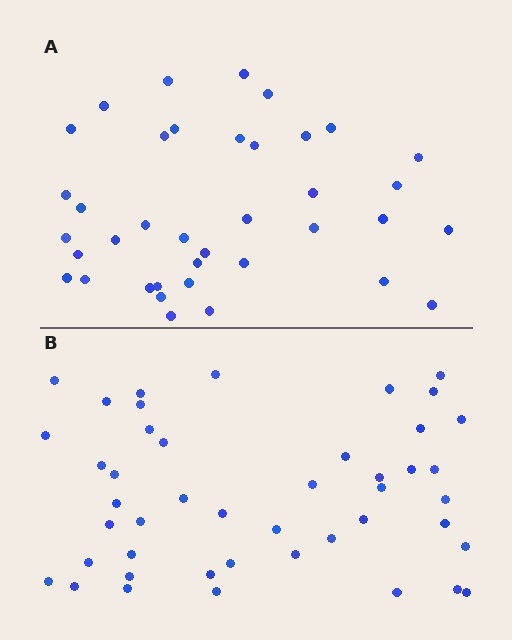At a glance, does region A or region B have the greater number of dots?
Region B (the bottom region) has more dots.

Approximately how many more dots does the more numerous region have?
Region B has roughly 8 or so more dots than region A.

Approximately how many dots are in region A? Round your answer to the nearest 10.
About 40 dots. (The exact count is 38, which rounds to 40.)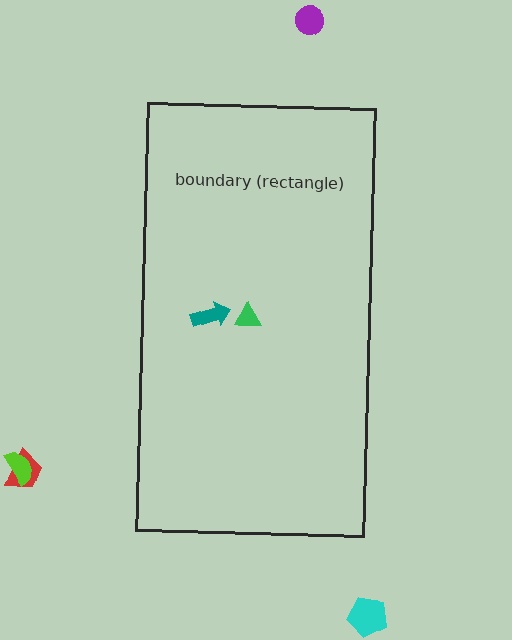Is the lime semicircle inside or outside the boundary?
Outside.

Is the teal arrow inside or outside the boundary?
Inside.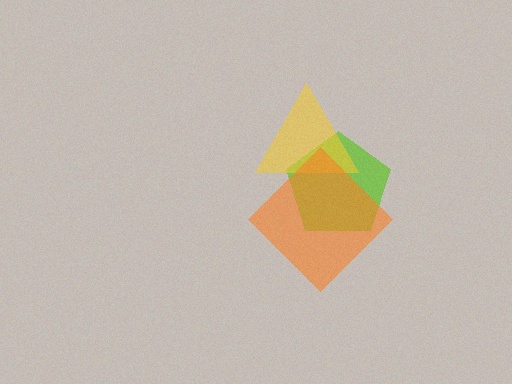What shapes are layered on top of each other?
The layered shapes are: a lime pentagon, a yellow triangle, an orange diamond.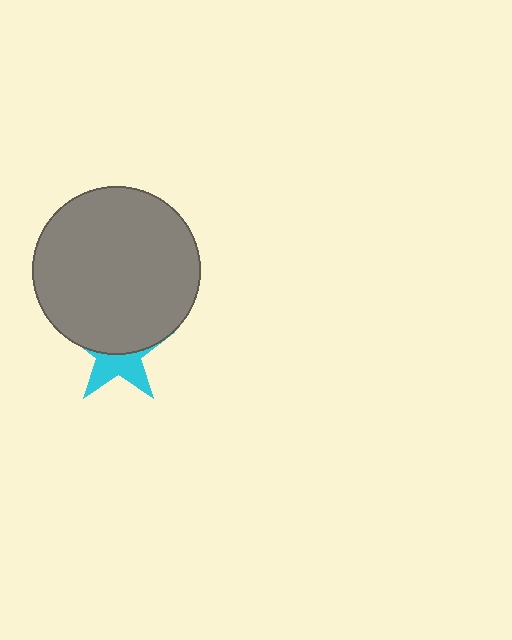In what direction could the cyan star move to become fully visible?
The cyan star could move down. That would shift it out from behind the gray circle entirely.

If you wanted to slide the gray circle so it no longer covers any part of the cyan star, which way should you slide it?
Slide it up — that is the most direct way to separate the two shapes.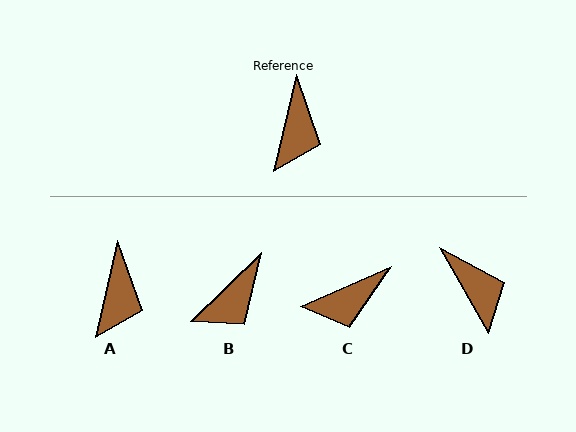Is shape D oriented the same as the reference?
No, it is off by about 43 degrees.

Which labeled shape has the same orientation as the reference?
A.